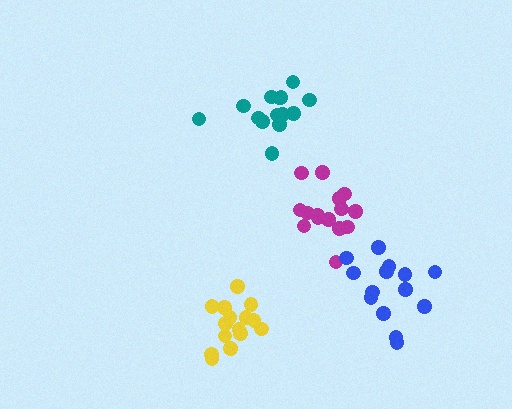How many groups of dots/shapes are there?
There are 4 groups.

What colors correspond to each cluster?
The clusters are colored: magenta, yellow, teal, blue.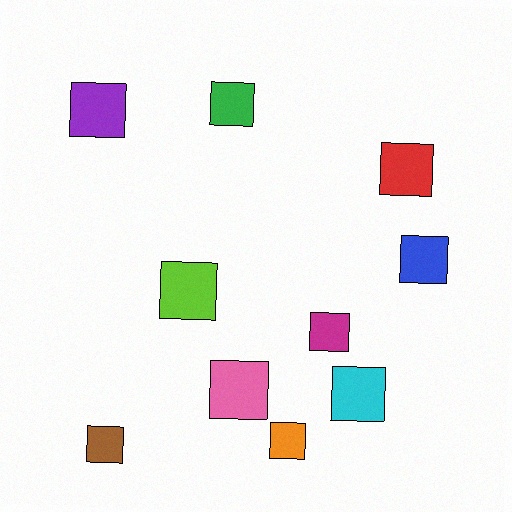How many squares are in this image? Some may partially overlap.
There are 10 squares.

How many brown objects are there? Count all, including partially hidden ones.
There is 1 brown object.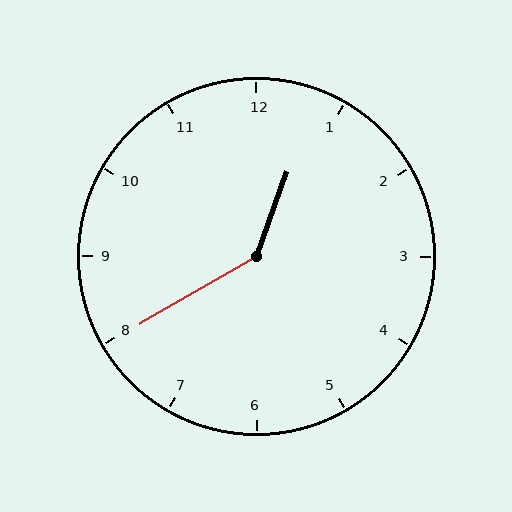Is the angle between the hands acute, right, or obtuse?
It is obtuse.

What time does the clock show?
12:40.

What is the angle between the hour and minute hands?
Approximately 140 degrees.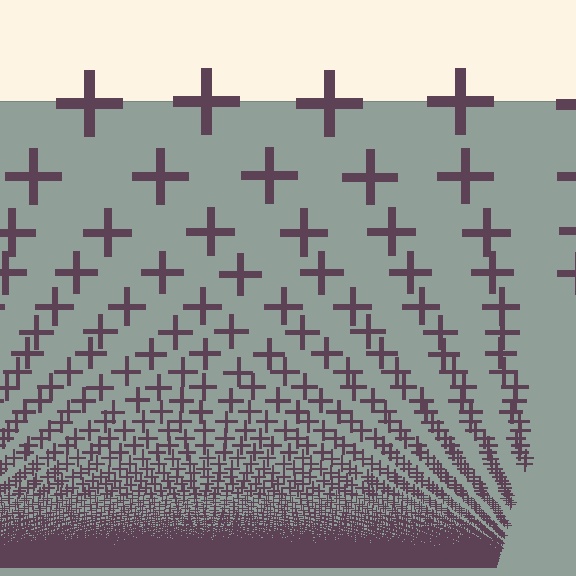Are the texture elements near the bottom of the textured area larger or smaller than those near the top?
Smaller. The gradient is inverted — elements near the bottom are smaller and denser.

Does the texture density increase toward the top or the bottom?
Density increases toward the bottom.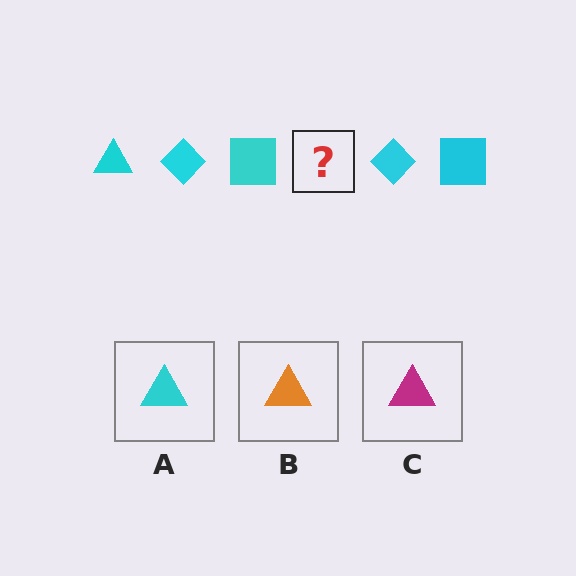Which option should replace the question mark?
Option A.